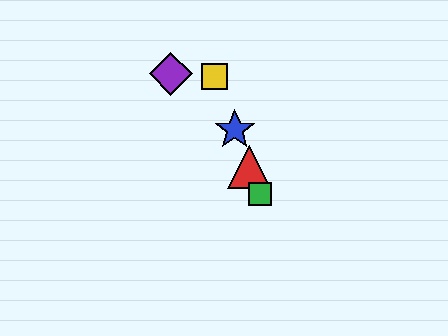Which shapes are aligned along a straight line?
The red triangle, the blue star, the green square, the yellow square are aligned along a straight line.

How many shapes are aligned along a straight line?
4 shapes (the red triangle, the blue star, the green square, the yellow square) are aligned along a straight line.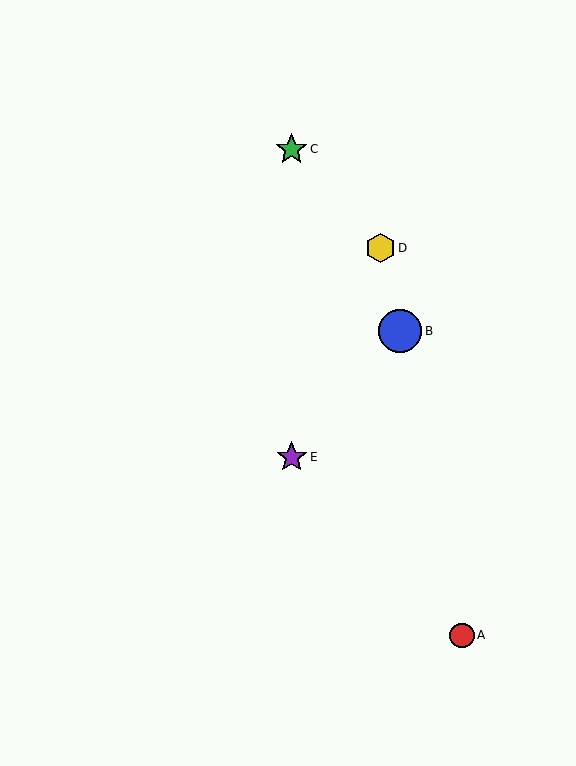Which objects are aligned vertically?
Objects C, E are aligned vertically.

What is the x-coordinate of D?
Object D is at x≈380.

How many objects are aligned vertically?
2 objects (C, E) are aligned vertically.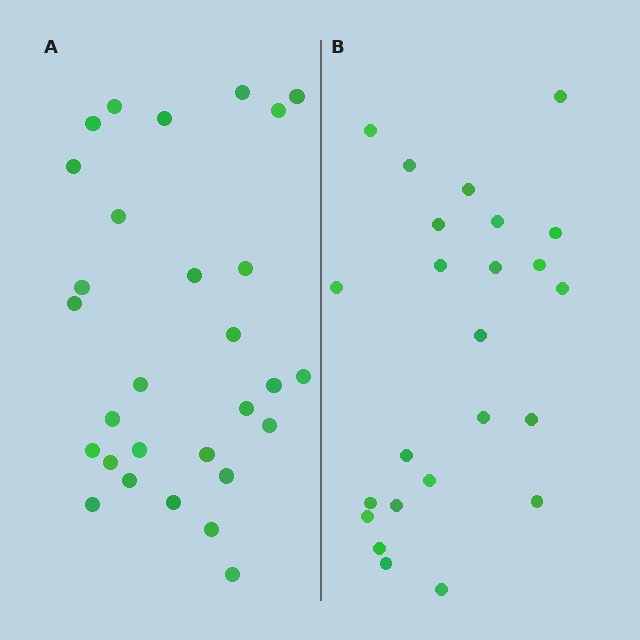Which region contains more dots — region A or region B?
Region A (the left region) has more dots.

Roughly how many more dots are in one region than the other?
Region A has about 5 more dots than region B.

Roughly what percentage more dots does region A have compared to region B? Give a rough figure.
About 20% more.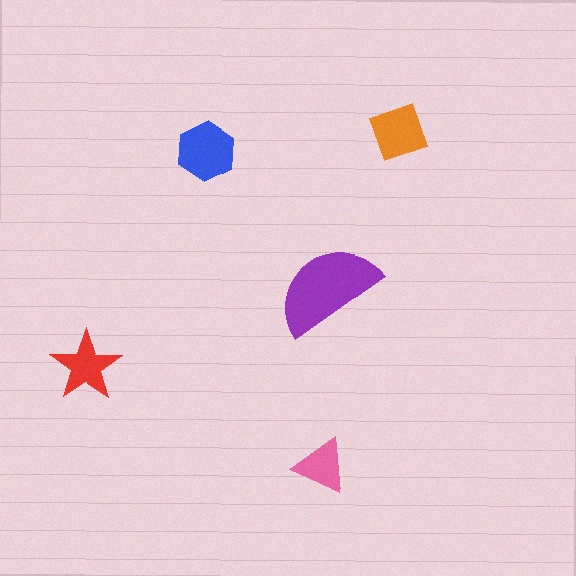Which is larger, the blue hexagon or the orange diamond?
The blue hexagon.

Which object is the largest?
The purple semicircle.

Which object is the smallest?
The pink triangle.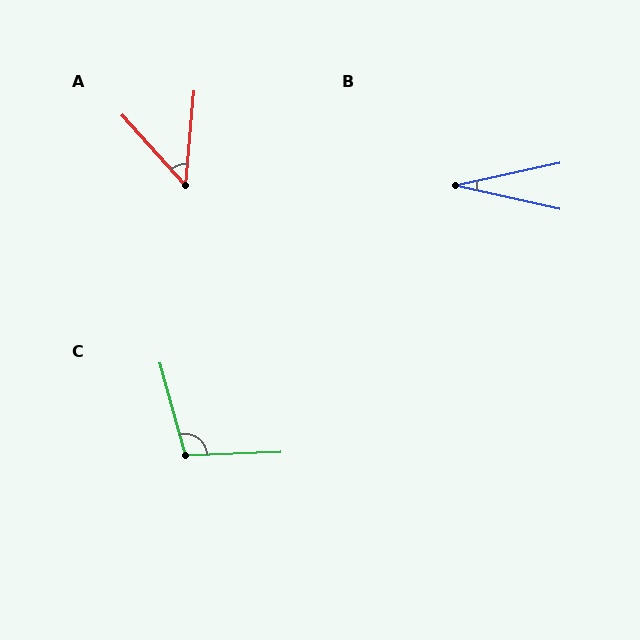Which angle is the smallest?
B, at approximately 24 degrees.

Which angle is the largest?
C, at approximately 103 degrees.